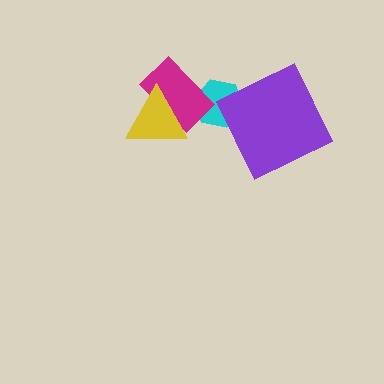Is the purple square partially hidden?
No, no other shape covers it.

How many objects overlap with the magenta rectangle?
2 objects overlap with the magenta rectangle.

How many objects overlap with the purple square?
1 object overlaps with the purple square.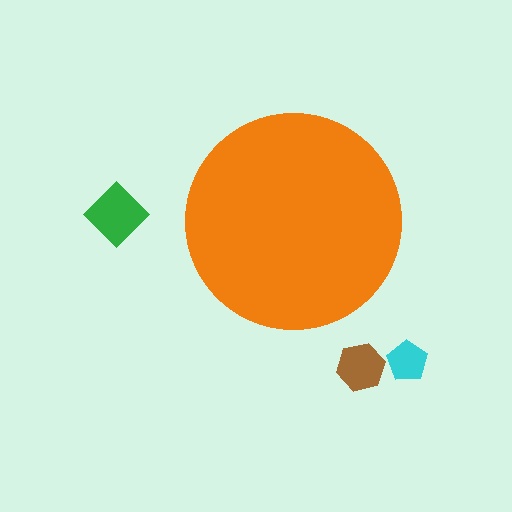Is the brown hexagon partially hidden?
No, the brown hexagon is fully visible.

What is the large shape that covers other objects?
An orange circle.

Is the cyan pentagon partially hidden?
No, the cyan pentagon is fully visible.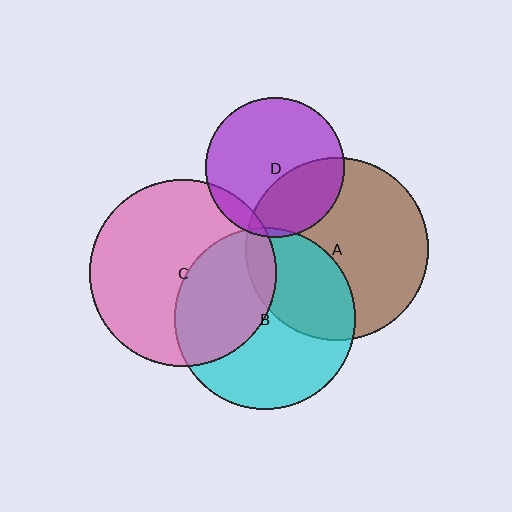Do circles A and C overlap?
Yes.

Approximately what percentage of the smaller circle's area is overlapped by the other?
Approximately 10%.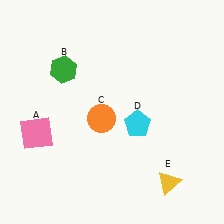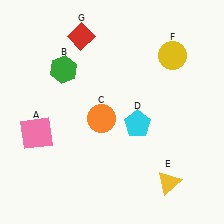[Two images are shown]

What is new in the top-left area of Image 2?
A red diamond (G) was added in the top-left area of Image 2.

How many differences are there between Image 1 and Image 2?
There are 2 differences between the two images.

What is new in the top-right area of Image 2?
A yellow circle (F) was added in the top-right area of Image 2.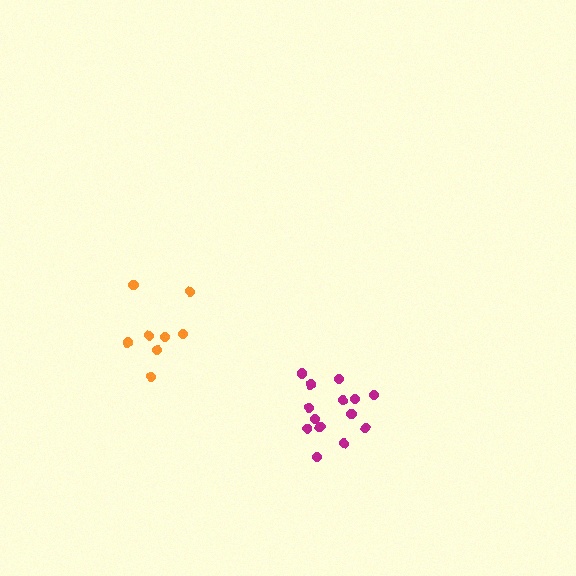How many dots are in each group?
Group 1: 14 dots, Group 2: 8 dots (22 total).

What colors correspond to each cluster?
The clusters are colored: magenta, orange.